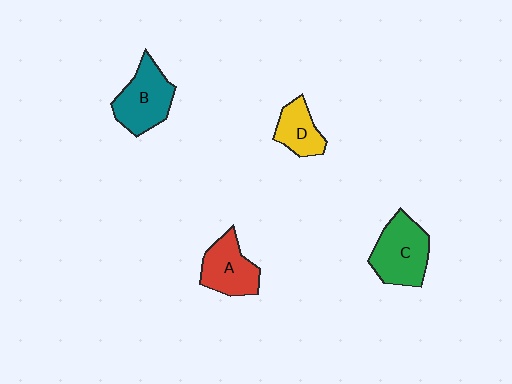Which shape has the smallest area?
Shape D (yellow).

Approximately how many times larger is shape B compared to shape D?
Approximately 1.5 times.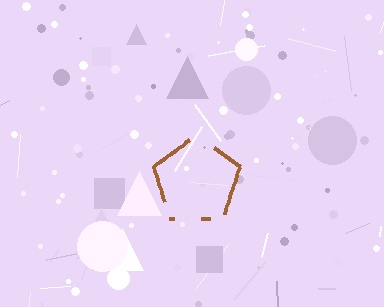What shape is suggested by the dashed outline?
The dashed outline suggests a pentagon.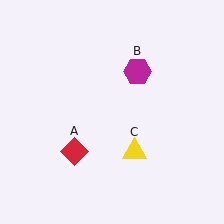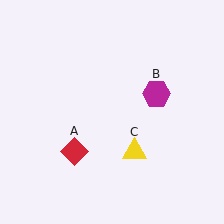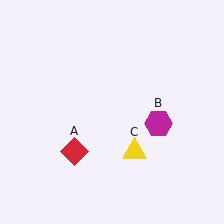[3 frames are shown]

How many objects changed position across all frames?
1 object changed position: magenta hexagon (object B).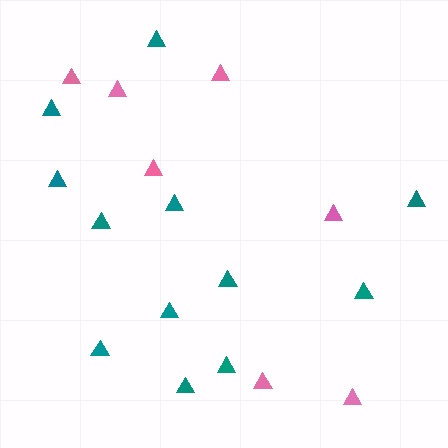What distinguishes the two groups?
There are 2 groups: one group of teal triangles (12) and one group of pink triangles (7).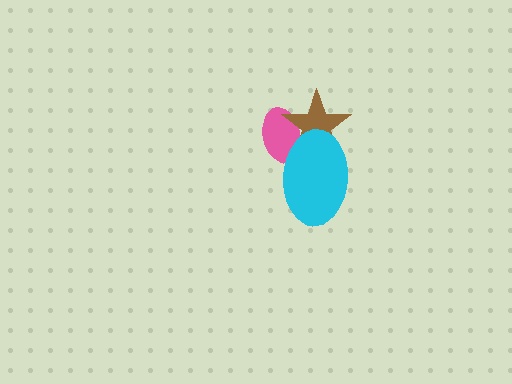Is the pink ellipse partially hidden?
Yes, it is partially covered by another shape.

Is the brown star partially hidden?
Yes, it is partially covered by another shape.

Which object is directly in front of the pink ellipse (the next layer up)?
The brown star is directly in front of the pink ellipse.